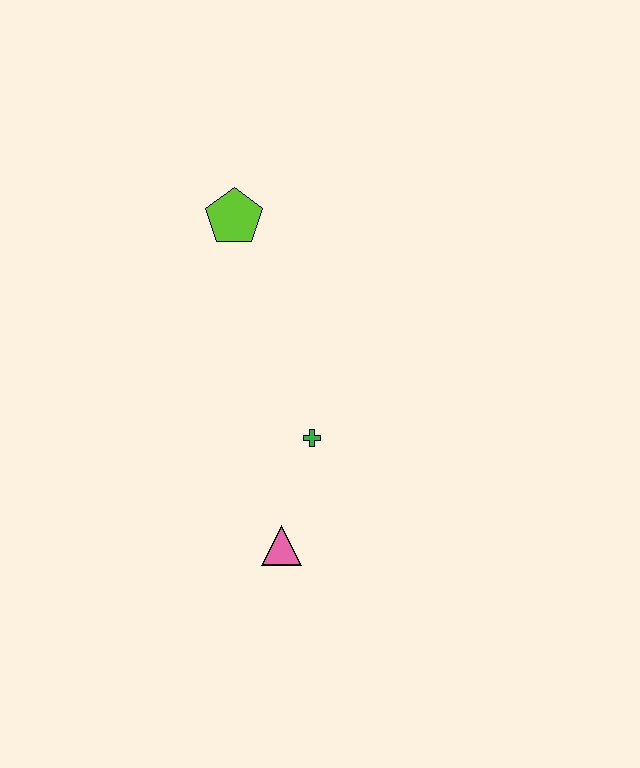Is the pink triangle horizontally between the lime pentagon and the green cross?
Yes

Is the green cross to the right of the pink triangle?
Yes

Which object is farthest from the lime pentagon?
The pink triangle is farthest from the lime pentagon.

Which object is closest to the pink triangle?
The green cross is closest to the pink triangle.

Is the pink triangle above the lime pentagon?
No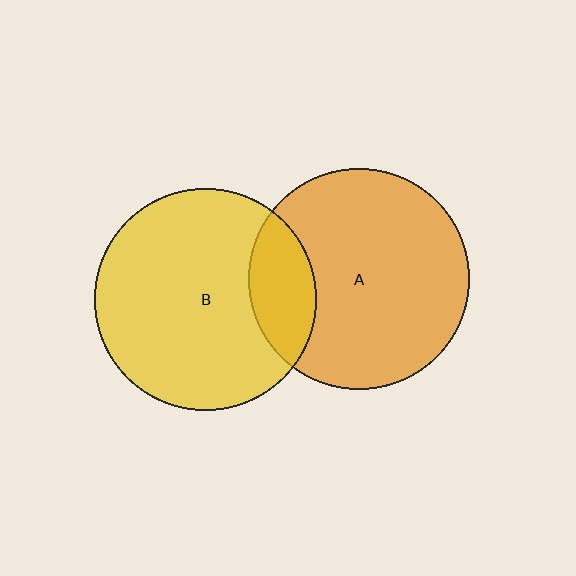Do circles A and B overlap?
Yes.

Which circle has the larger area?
Circle B (yellow).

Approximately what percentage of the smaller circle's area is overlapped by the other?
Approximately 20%.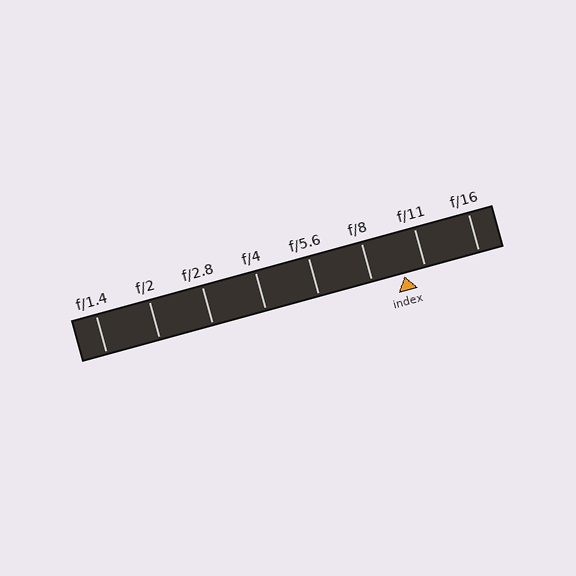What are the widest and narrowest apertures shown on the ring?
The widest aperture shown is f/1.4 and the narrowest is f/16.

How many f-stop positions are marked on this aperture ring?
There are 8 f-stop positions marked.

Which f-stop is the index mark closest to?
The index mark is closest to f/11.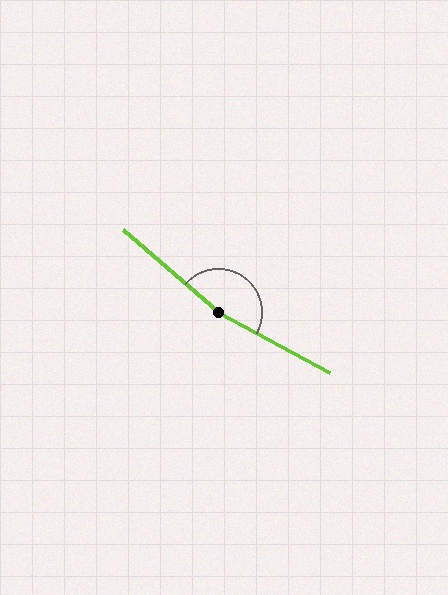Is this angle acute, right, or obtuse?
It is obtuse.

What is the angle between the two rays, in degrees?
Approximately 168 degrees.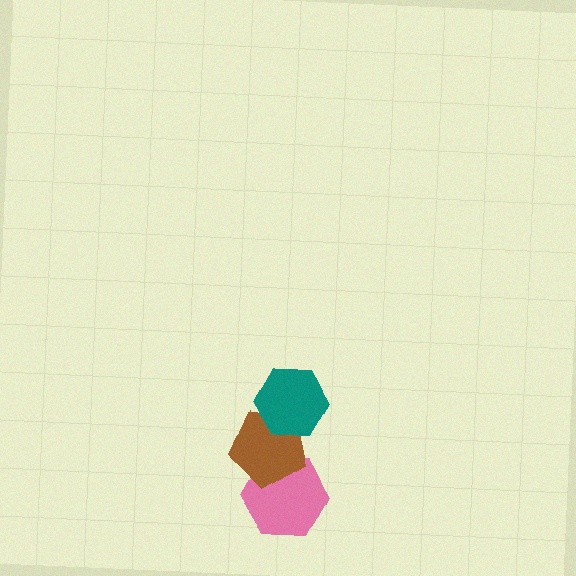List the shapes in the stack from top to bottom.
From top to bottom: the teal hexagon, the brown pentagon, the pink hexagon.